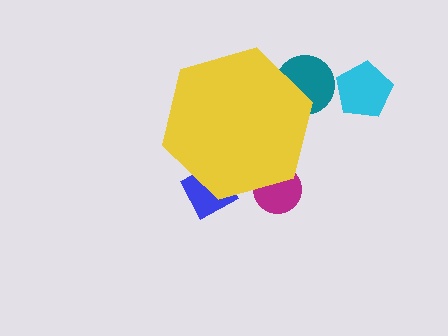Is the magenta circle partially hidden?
Yes, the magenta circle is partially hidden behind the yellow hexagon.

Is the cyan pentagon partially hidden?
No, the cyan pentagon is fully visible.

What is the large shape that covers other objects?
A yellow hexagon.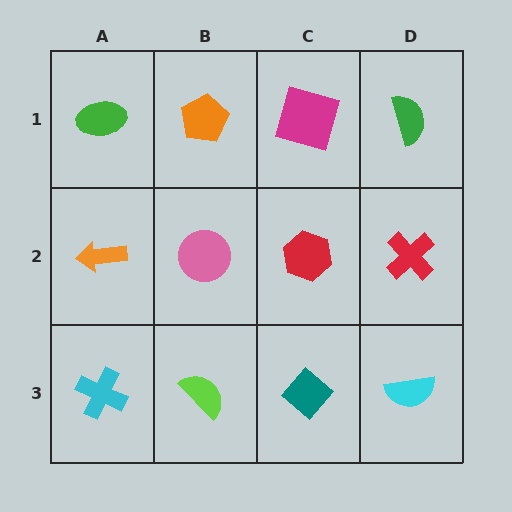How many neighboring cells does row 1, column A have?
2.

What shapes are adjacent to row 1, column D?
A red cross (row 2, column D), a magenta square (row 1, column C).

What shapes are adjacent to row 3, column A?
An orange arrow (row 2, column A), a lime semicircle (row 3, column B).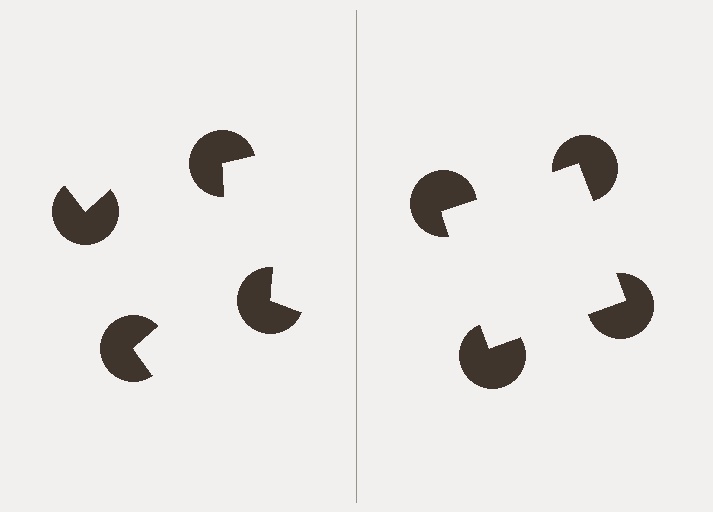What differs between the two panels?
The pac-man discs are positioned identically on both sides; only the wedge orientations differ. On the right they align to a square; on the left they are misaligned.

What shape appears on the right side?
An illusory square.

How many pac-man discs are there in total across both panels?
8 — 4 on each side.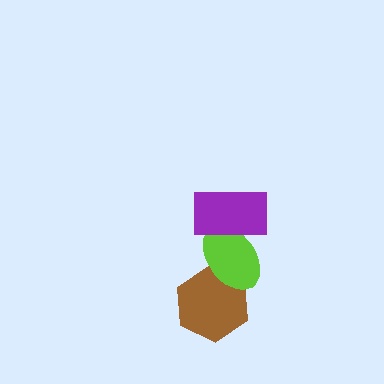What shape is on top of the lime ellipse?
The purple rectangle is on top of the lime ellipse.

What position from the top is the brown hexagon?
The brown hexagon is 3rd from the top.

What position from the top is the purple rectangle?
The purple rectangle is 1st from the top.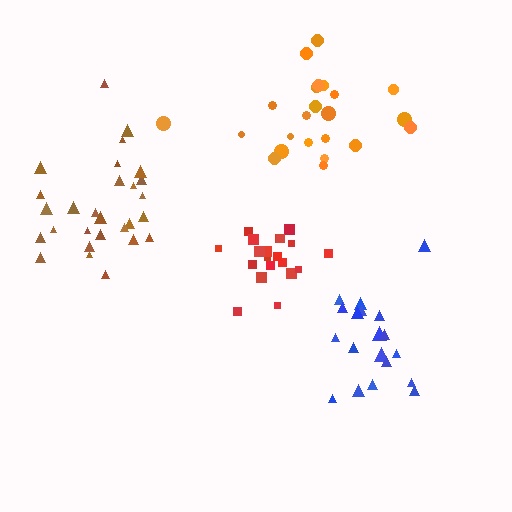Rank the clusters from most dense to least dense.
red, brown, blue, orange.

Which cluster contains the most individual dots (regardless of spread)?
Brown (28).